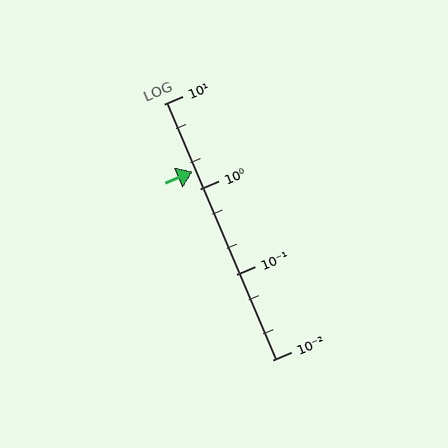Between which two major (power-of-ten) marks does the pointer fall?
The pointer is between 1 and 10.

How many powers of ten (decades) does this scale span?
The scale spans 3 decades, from 0.01 to 10.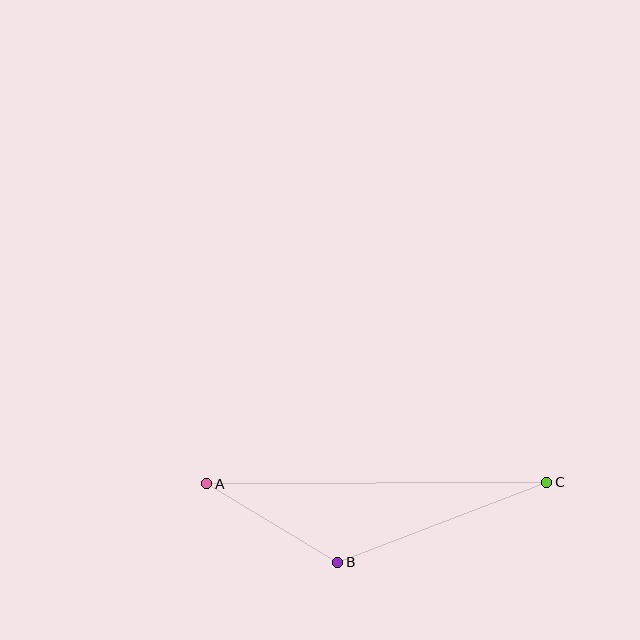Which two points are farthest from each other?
Points A and C are farthest from each other.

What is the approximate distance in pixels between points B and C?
The distance between B and C is approximately 224 pixels.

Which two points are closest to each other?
Points A and B are closest to each other.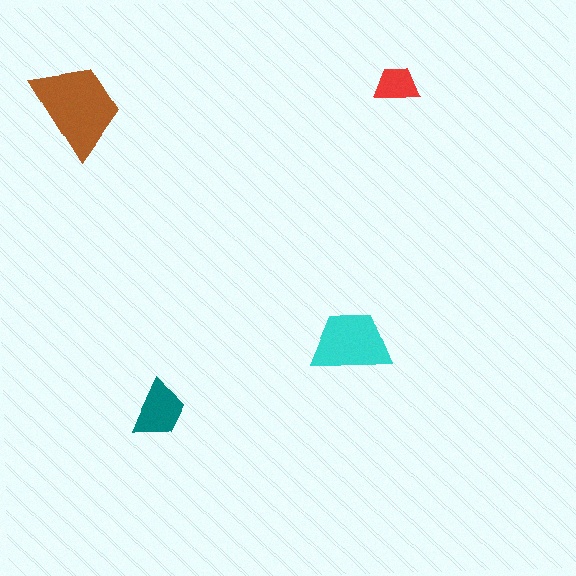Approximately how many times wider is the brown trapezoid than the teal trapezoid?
About 1.5 times wider.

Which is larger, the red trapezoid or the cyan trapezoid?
The cyan one.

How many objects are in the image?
There are 4 objects in the image.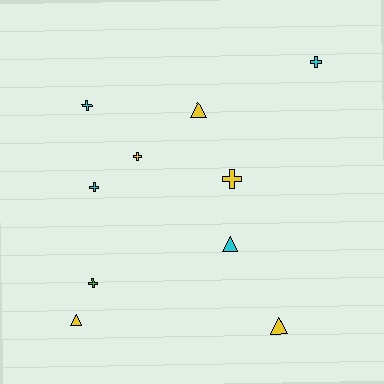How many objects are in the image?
There are 10 objects.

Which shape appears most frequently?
Cross, with 6 objects.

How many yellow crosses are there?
There are 2 yellow crosses.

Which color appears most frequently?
Yellow, with 5 objects.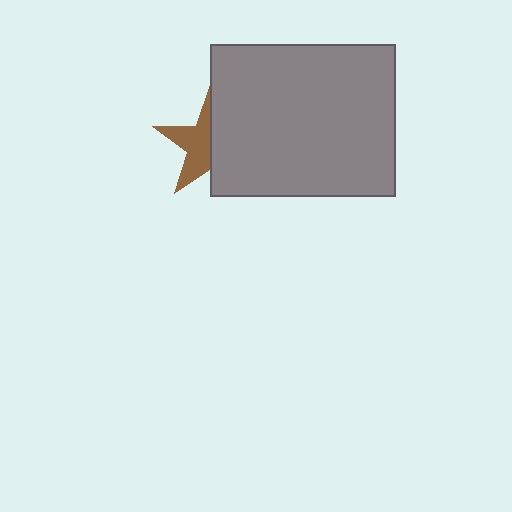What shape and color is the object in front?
The object in front is a gray rectangle.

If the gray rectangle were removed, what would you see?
You would see the complete brown star.